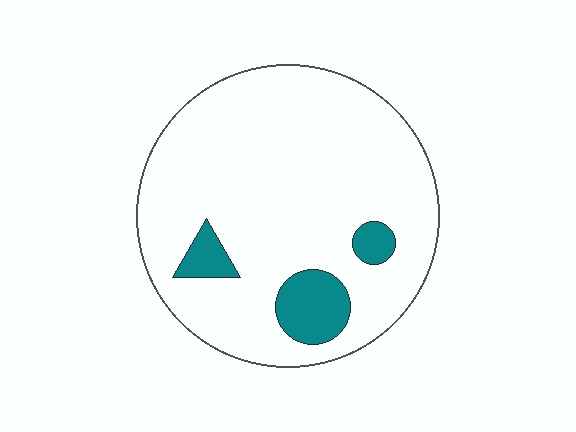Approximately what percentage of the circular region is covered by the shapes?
Approximately 10%.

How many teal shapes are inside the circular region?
3.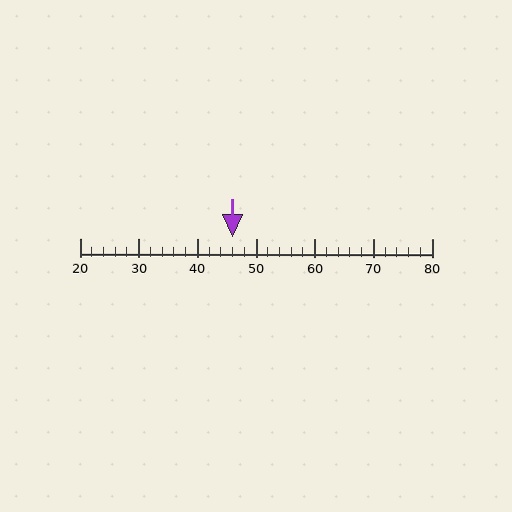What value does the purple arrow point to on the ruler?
The purple arrow points to approximately 46.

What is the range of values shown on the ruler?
The ruler shows values from 20 to 80.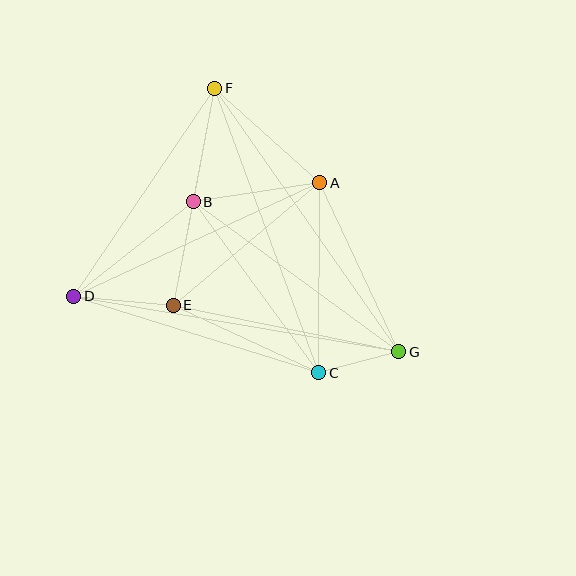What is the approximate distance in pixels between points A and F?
The distance between A and F is approximately 141 pixels.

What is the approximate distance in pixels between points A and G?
The distance between A and G is approximately 187 pixels.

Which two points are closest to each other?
Points C and G are closest to each other.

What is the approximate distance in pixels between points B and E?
The distance between B and E is approximately 105 pixels.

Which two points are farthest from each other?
Points D and G are farthest from each other.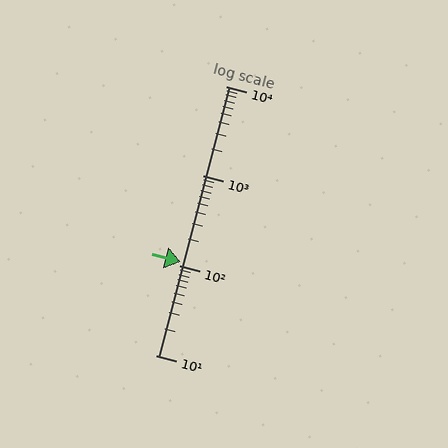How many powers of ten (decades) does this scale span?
The scale spans 3 decades, from 10 to 10000.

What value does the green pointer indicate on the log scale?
The pointer indicates approximately 110.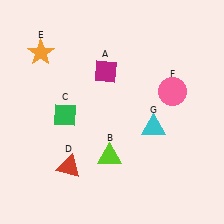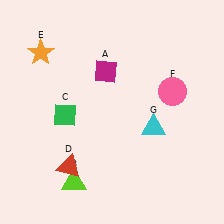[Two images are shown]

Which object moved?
The lime triangle (B) moved left.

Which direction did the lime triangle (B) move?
The lime triangle (B) moved left.